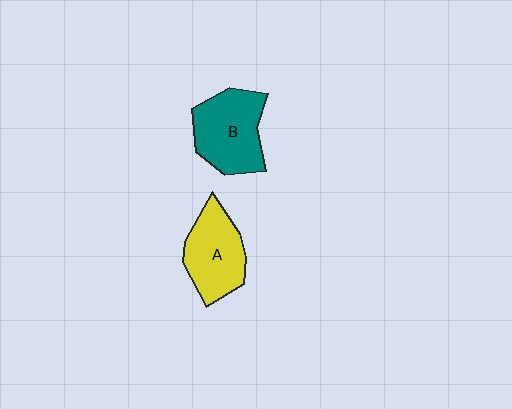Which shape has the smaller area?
Shape A (yellow).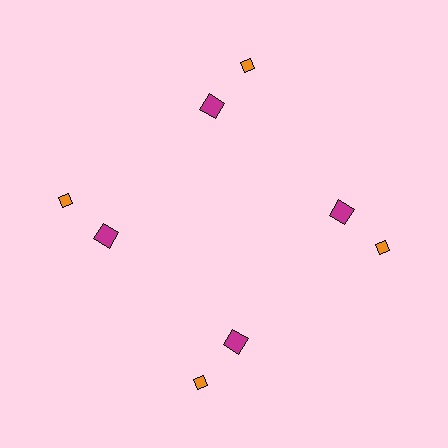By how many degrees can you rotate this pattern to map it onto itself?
The pattern maps onto itself every 90 degrees of rotation.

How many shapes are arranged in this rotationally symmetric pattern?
There are 8 shapes, arranged in 4 groups of 2.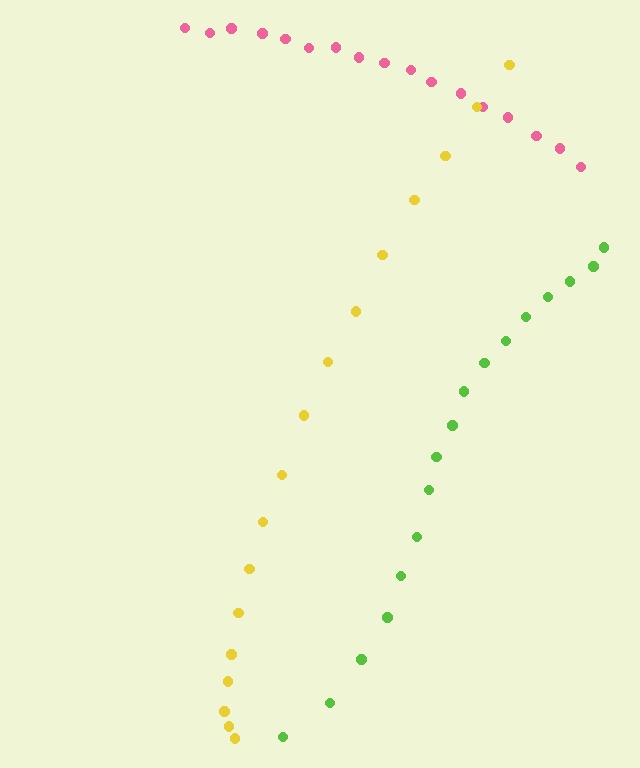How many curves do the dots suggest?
There are 3 distinct paths.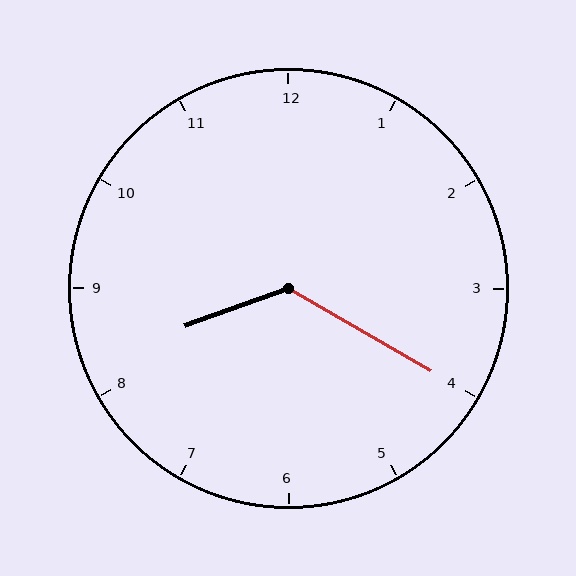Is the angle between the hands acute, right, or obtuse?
It is obtuse.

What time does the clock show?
8:20.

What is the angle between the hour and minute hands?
Approximately 130 degrees.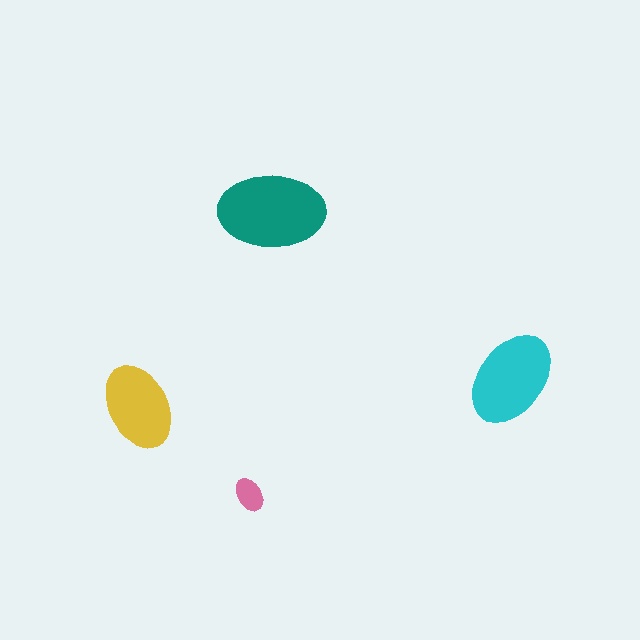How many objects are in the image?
There are 4 objects in the image.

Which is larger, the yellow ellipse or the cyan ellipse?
The cyan one.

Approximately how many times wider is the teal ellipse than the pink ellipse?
About 3 times wider.